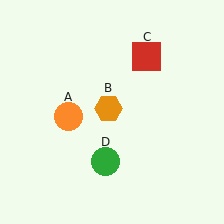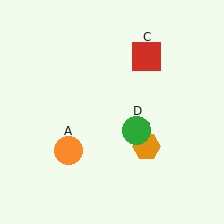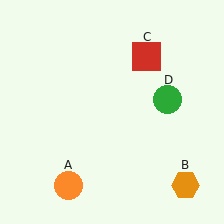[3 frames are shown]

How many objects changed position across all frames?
3 objects changed position: orange circle (object A), orange hexagon (object B), green circle (object D).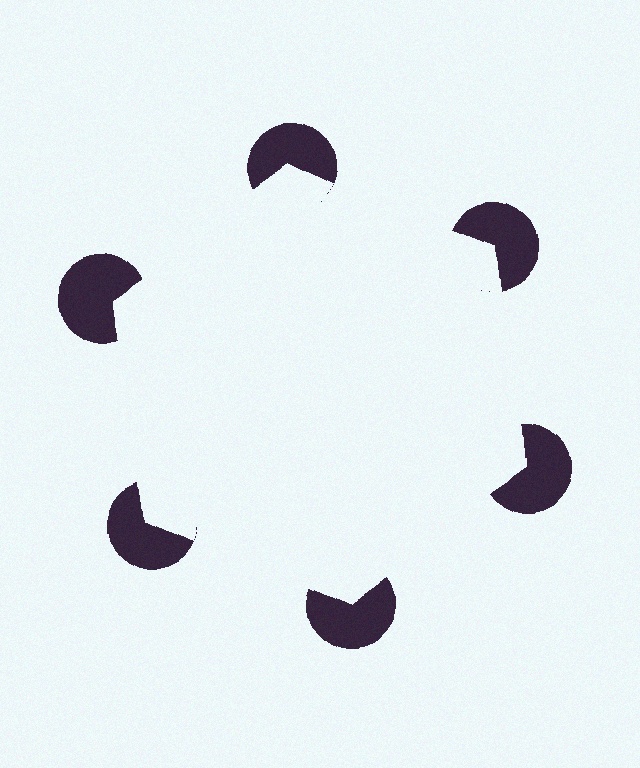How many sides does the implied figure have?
6 sides.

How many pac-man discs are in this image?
There are 6 — one at each vertex of the illusory hexagon.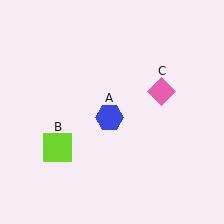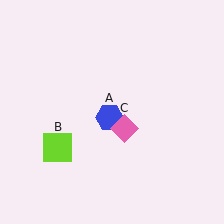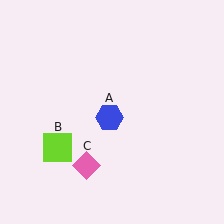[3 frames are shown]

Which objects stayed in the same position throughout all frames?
Blue hexagon (object A) and lime square (object B) remained stationary.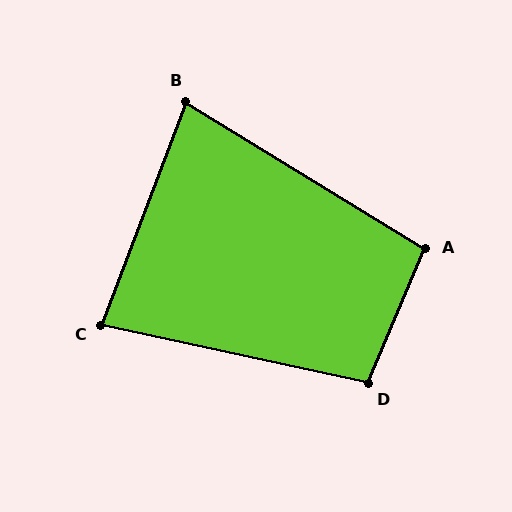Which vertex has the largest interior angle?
D, at approximately 101 degrees.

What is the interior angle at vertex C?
Approximately 82 degrees (acute).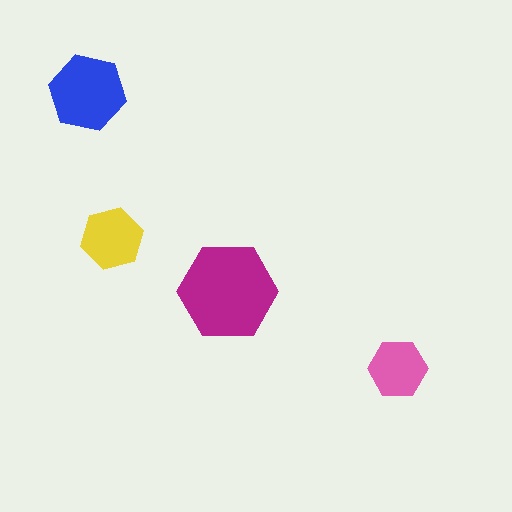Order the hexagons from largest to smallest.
the magenta one, the blue one, the yellow one, the pink one.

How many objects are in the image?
There are 4 objects in the image.